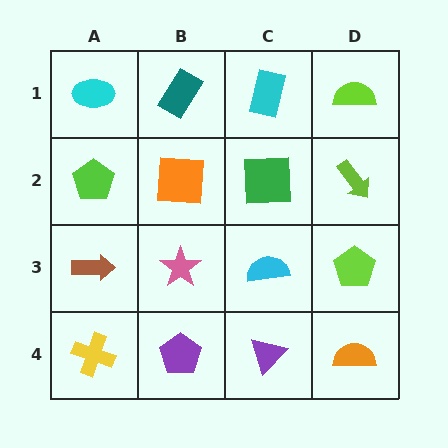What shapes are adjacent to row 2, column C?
A cyan rectangle (row 1, column C), a cyan semicircle (row 3, column C), an orange square (row 2, column B), a lime arrow (row 2, column D).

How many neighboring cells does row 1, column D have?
2.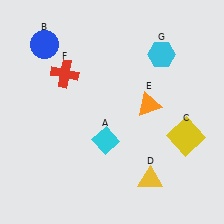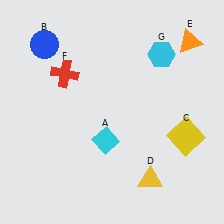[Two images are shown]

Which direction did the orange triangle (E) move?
The orange triangle (E) moved up.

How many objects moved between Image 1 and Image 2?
1 object moved between the two images.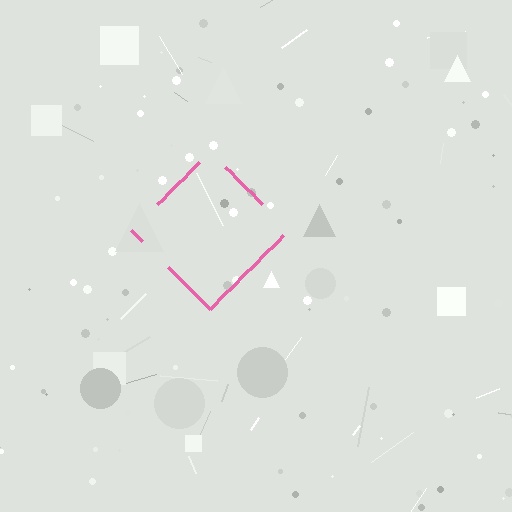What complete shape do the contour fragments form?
The contour fragments form a diamond.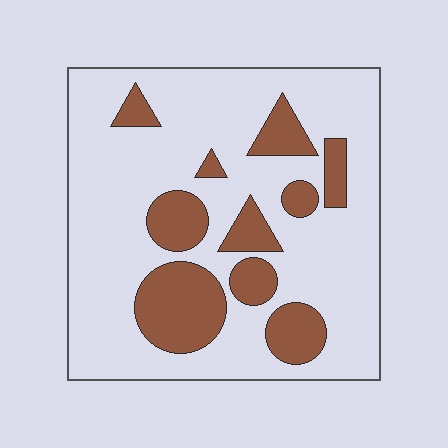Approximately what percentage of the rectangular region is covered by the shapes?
Approximately 25%.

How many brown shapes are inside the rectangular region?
10.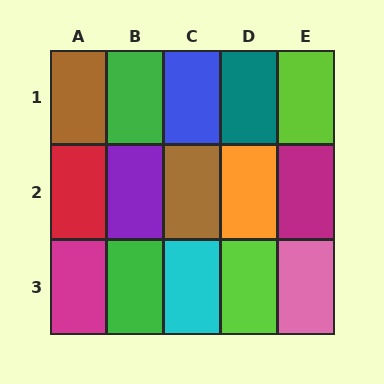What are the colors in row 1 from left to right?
Brown, green, blue, teal, lime.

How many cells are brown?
2 cells are brown.